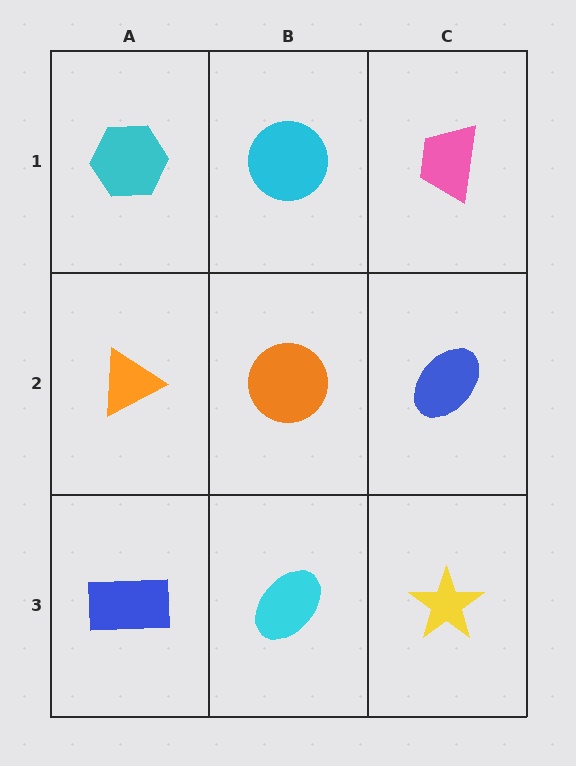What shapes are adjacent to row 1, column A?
An orange triangle (row 2, column A), a cyan circle (row 1, column B).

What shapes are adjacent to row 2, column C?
A pink trapezoid (row 1, column C), a yellow star (row 3, column C), an orange circle (row 2, column B).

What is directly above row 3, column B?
An orange circle.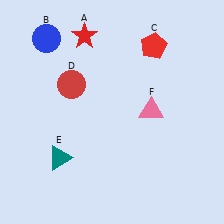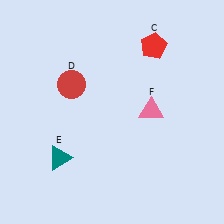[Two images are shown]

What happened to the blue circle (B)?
The blue circle (B) was removed in Image 2. It was in the top-left area of Image 1.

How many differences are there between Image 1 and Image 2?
There are 2 differences between the two images.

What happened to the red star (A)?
The red star (A) was removed in Image 2. It was in the top-left area of Image 1.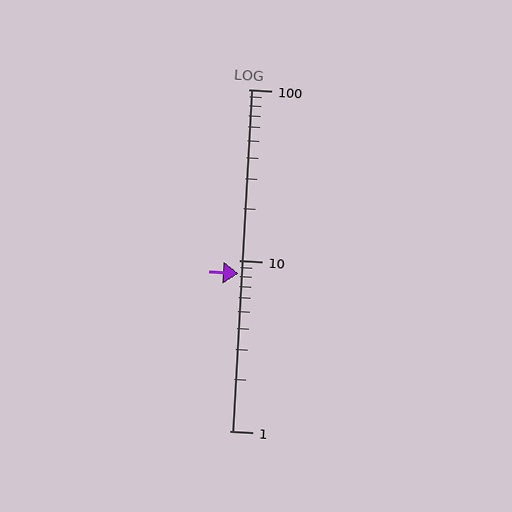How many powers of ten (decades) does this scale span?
The scale spans 2 decades, from 1 to 100.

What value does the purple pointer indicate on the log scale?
The pointer indicates approximately 8.3.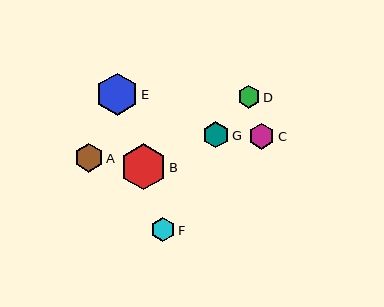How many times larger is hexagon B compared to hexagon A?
Hexagon B is approximately 1.6 times the size of hexagon A.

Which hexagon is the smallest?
Hexagon D is the smallest with a size of approximately 23 pixels.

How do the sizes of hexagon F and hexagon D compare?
Hexagon F and hexagon D are approximately the same size.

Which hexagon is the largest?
Hexagon B is the largest with a size of approximately 46 pixels.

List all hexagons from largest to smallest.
From largest to smallest: B, E, A, G, C, F, D.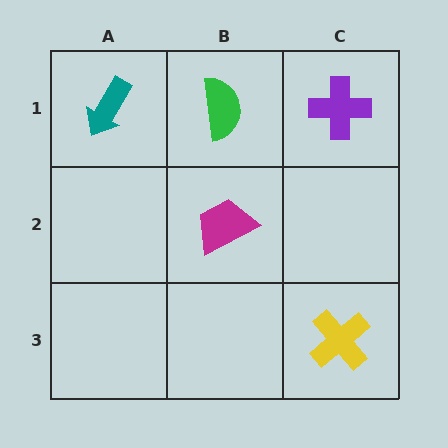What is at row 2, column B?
A magenta trapezoid.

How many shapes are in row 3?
1 shape.